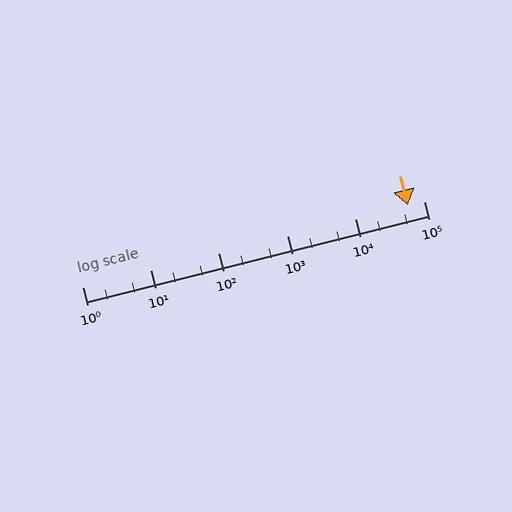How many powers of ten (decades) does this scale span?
The scale spans 5 decades, from 1 to 100000.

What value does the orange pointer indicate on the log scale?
The pointer indicates approximately 59000.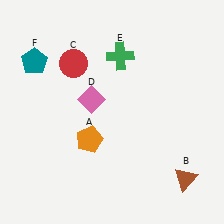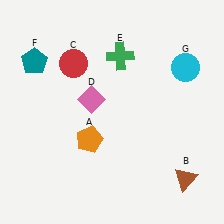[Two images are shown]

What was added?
A cyan circle (G) was added in Image 2.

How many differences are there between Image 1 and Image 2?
There is 1 difference between the two images.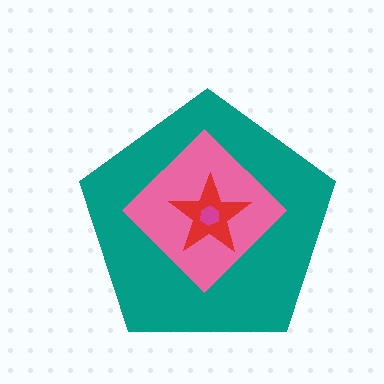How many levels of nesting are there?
4.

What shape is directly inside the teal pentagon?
The pink diamond.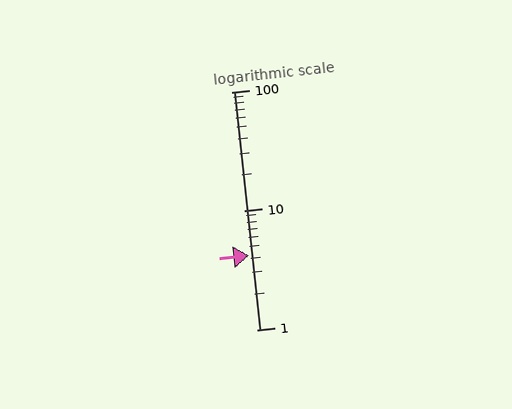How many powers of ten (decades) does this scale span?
The scale spans 2 decades, from 1 to 100.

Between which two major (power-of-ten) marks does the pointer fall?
The pointer is between 1 and 10.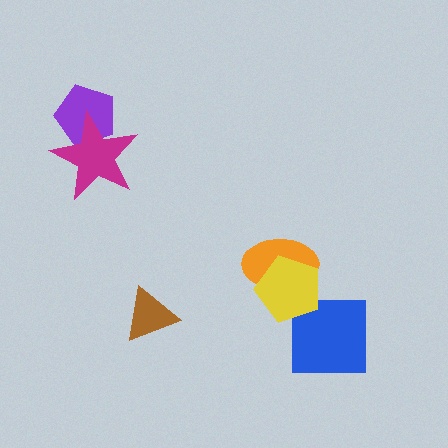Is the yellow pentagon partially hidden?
No, no other shape covers it.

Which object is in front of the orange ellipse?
The yellow pentagon is in front of the orange ellipse.